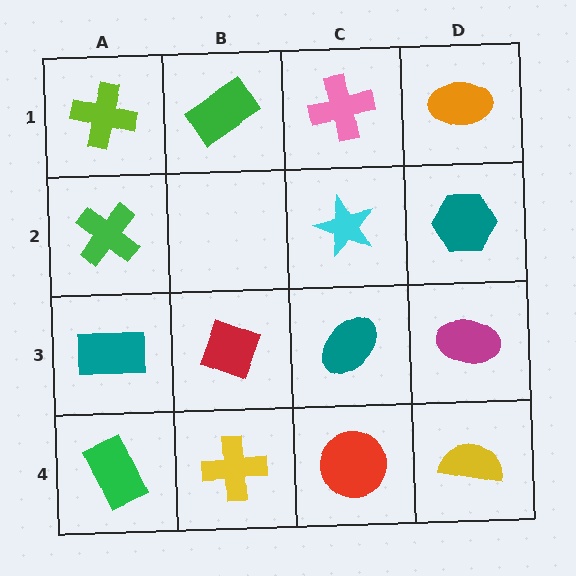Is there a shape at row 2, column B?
No, that cell is empty.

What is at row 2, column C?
A cyan star.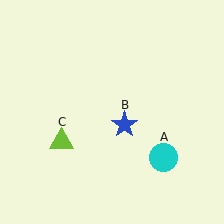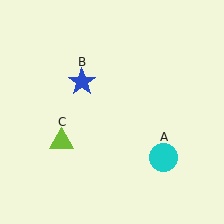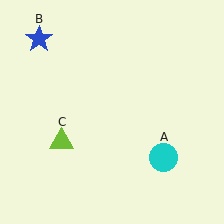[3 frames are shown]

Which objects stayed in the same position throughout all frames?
Cyan circle (object A) and lime triangle (object C) remained stationary.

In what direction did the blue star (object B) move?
The blue star (object B) moved up and to the left.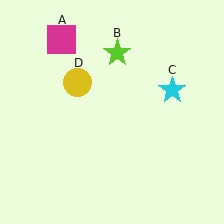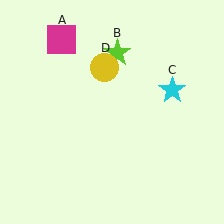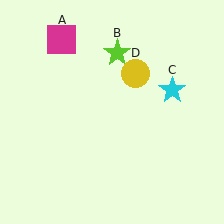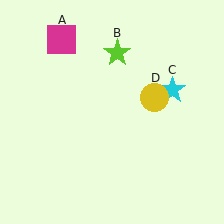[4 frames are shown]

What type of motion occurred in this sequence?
The yellow circle (object D) rotated clockwise around the center of the scene.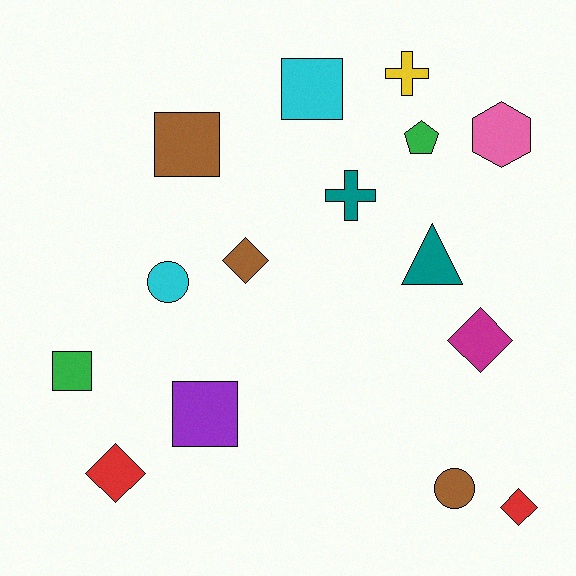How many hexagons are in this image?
There is 1 hexagon.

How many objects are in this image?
There are 15 objects.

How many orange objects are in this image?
There are no orange objects.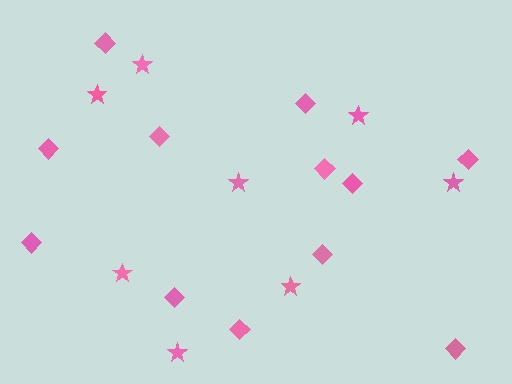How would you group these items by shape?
There are 2 groups: one group of stars (8) and one group of diamonds (12).